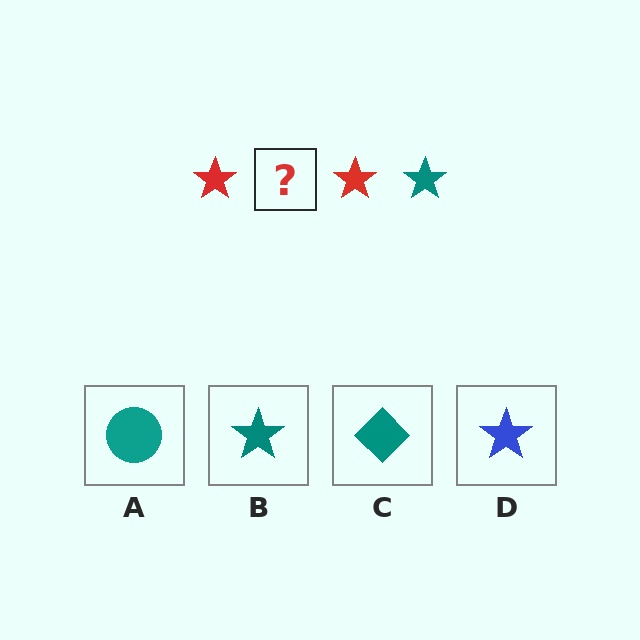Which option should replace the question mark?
Option B.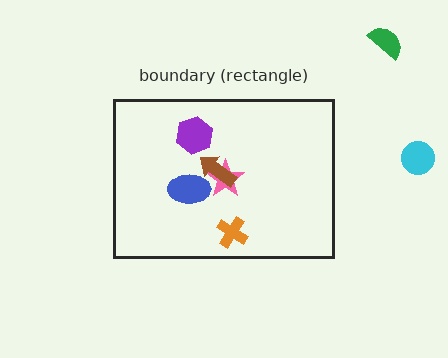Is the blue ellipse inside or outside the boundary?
Inside.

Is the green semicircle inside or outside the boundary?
Outside.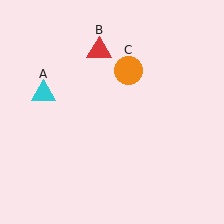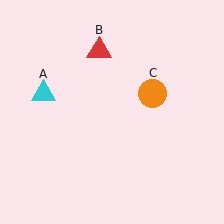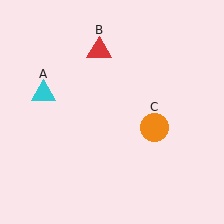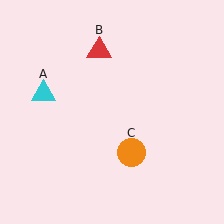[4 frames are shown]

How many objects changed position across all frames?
1 object changed position: orange circle (object C).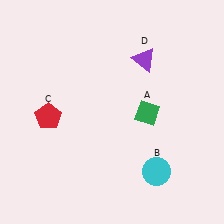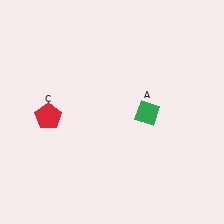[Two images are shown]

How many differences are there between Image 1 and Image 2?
There are 2 differences between the two images.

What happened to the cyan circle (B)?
The cyan circle (B) was removed in Image 2. It was in the bottom-right area of Image 1.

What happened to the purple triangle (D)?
The purple triangle (D) was removed in Image 2. It was in the top-right area of Image 1.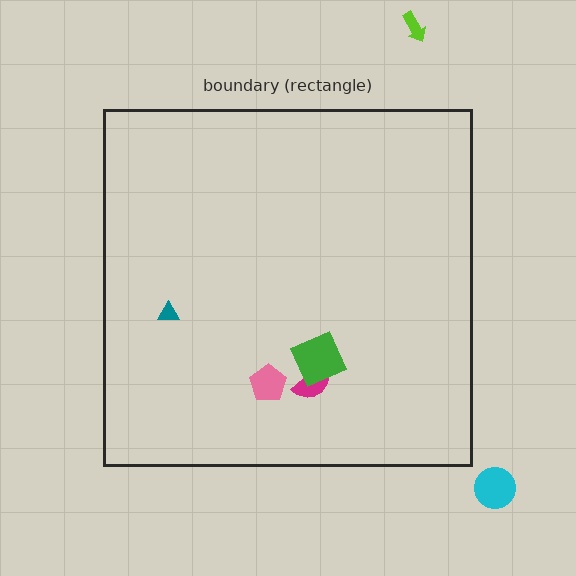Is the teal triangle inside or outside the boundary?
Inside.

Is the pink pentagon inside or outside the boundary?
Inside.